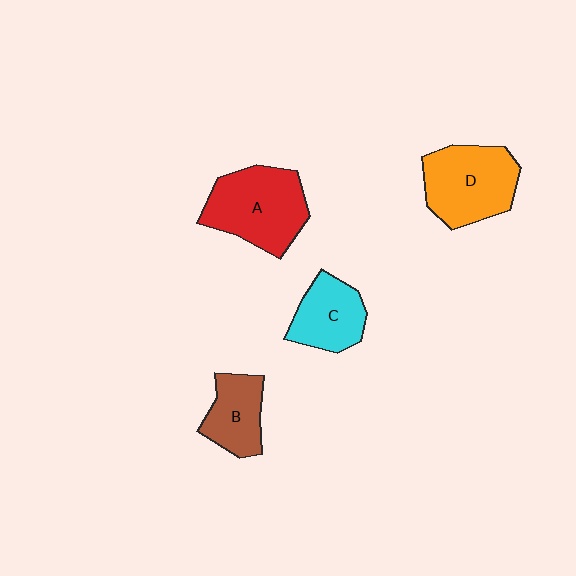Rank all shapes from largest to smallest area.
From largest to smallest: A (red), D (orange), C (cyan), B (brown).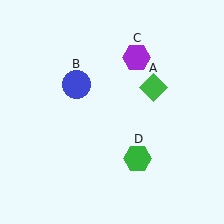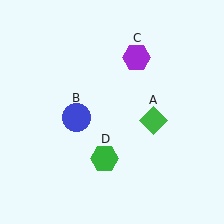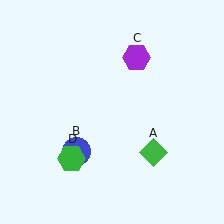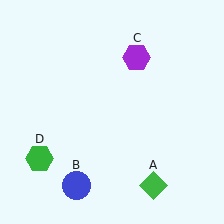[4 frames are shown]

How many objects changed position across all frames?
3 objects changed position: green diamond (object A), blue circle (object B), green hexagon (object D).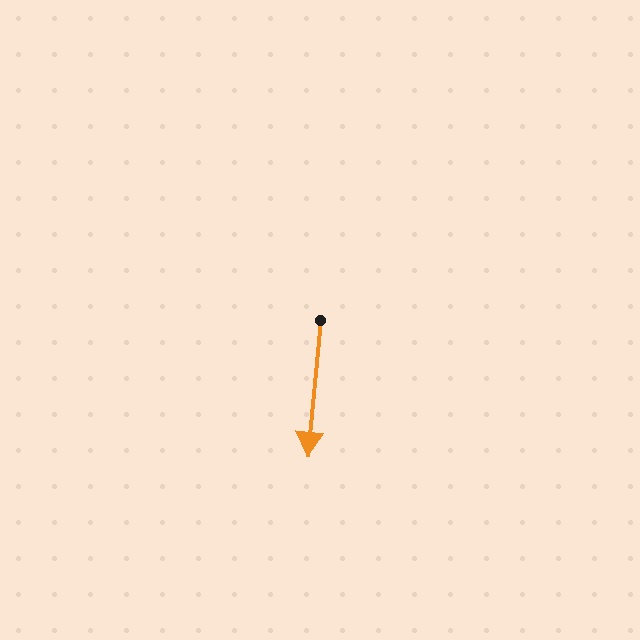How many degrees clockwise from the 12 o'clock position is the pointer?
Approximately 185 degrees.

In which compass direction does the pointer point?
South.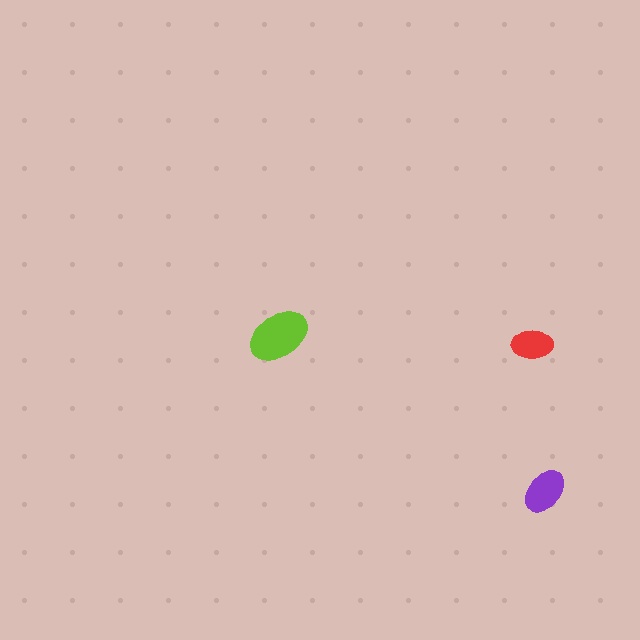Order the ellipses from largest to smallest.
the lime one, the purple one, the red one.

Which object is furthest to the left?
The lime ellipse is leftmost.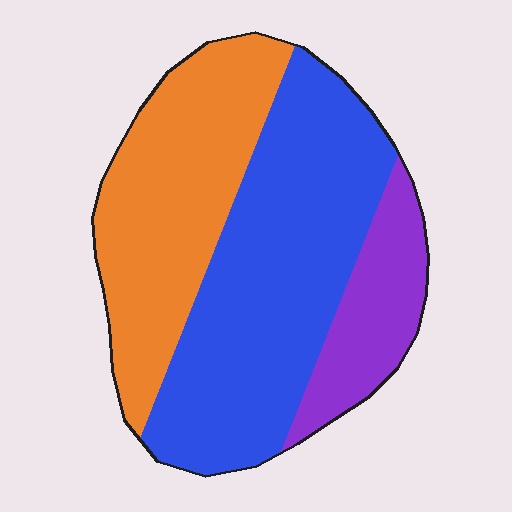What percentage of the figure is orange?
Orange covers around 35% of the figure.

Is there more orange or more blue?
Blue.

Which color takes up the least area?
Purple, at roughly 15%.